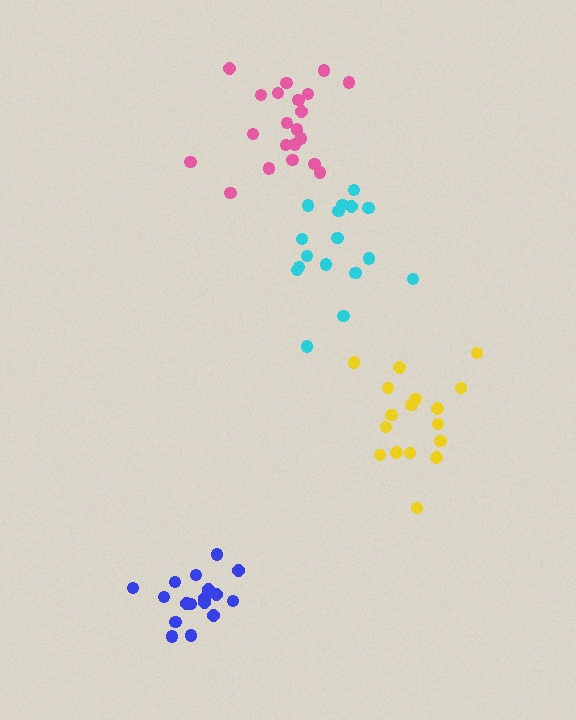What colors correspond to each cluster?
The clusters are colored: pink, cyan, yellow, blue.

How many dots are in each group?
Group 1: 21 dots, Group 2: 17 dots, Group 3: 17 dots, Group 4: 17 dots (72 total).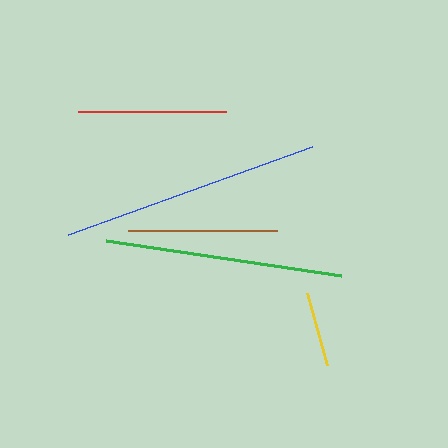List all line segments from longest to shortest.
From longest to shortest: blue, green, brown, red, yellow.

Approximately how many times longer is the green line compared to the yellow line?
The green line is approximately 3.2 times the length of the yellow line.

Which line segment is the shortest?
The yellow line is the shortest at approximately 75 pixels.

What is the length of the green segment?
The green segment is approximately 237 pixels long.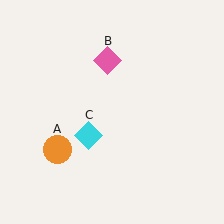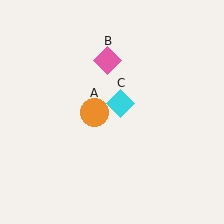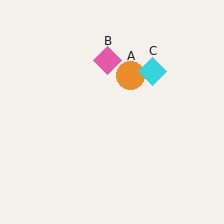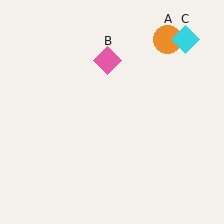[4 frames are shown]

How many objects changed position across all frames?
2 objects changed position: orange circle (object A), cyan diamond (object C).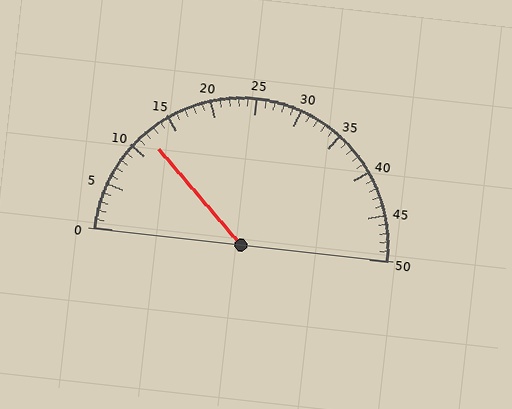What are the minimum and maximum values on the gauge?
The gauge ranges from 0 to 50.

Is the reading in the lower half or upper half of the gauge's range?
The reading is in the lower half of the range (0 to 50).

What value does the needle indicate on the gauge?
The needle indicates approximately 12.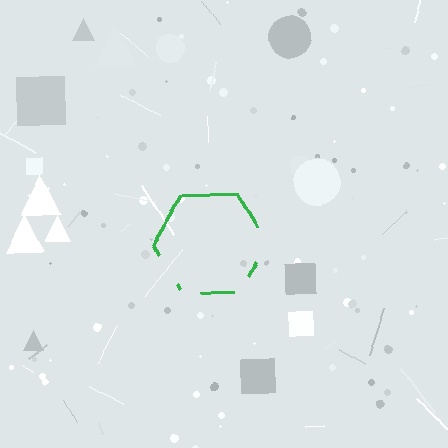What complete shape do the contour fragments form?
The contour fragments form a hexagon.